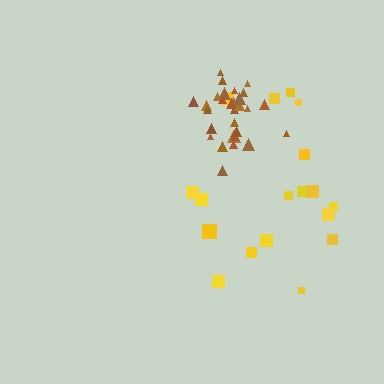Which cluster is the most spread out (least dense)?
Yellow.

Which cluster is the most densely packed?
Brown.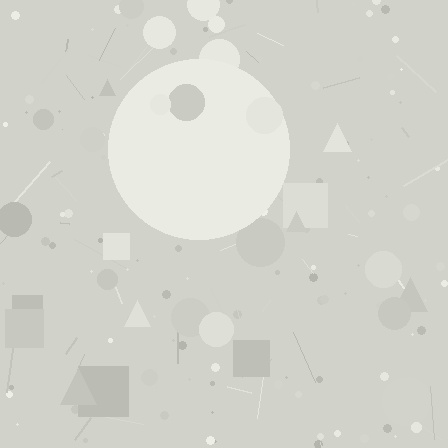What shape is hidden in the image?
A circle is hidden in the image.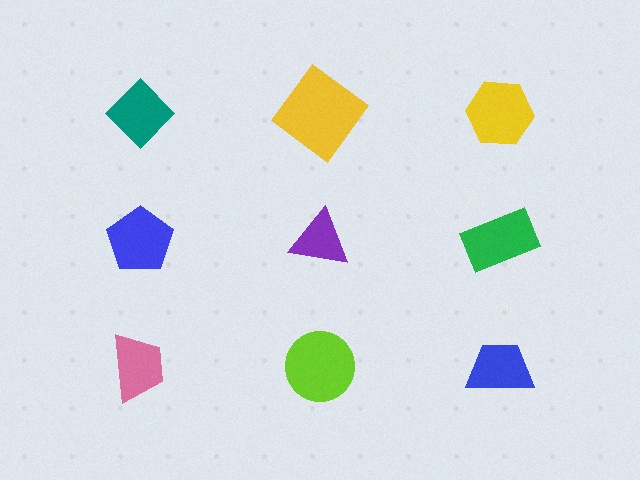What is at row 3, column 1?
A pink trapezoid.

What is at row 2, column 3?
A green rectangle.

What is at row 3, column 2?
A lime circle.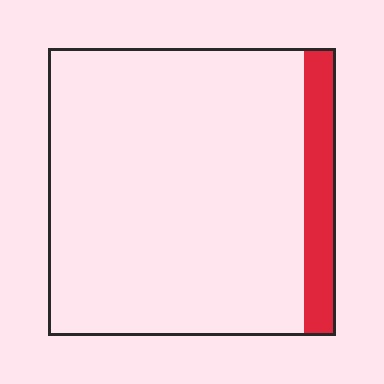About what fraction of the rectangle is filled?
About one tenth (1/10).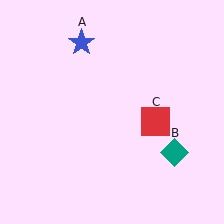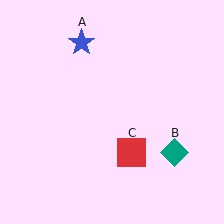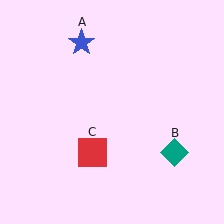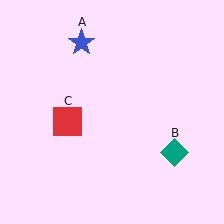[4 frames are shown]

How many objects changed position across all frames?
1 object changed position: red square (object C).